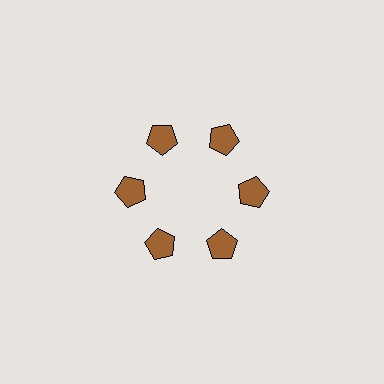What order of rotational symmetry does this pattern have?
This pattern has 6-fold rotational symmetry.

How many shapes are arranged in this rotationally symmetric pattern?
There are 6 shapes, arranged in 6 groups of 1.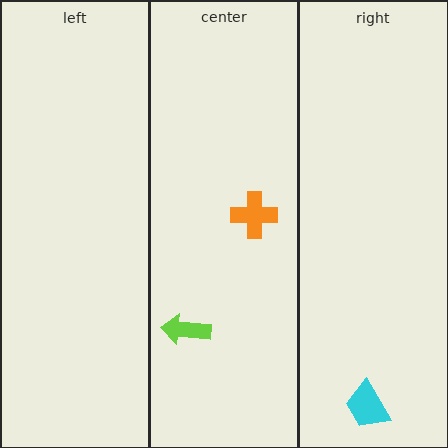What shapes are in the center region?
The orange cross, the lime arrow.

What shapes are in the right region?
The cyan trapezoid.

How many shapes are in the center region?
2.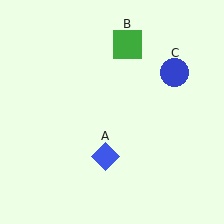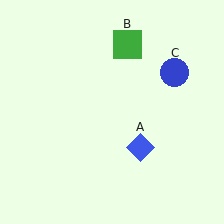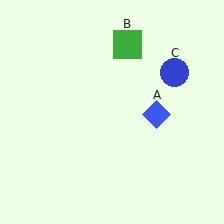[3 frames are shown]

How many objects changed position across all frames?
1 object changed position: blue diamond (object A).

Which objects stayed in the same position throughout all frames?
Green square (object B) and blue circle (object C) remained stationary.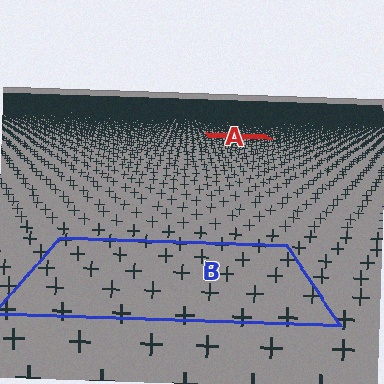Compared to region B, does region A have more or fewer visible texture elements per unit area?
Region A has more texture elements per unit area — they are packed more densely because it is farther away.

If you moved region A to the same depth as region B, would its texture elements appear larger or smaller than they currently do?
They would appear larger. At a closer depth, the same texture elements are projected at a bigger on-screen size.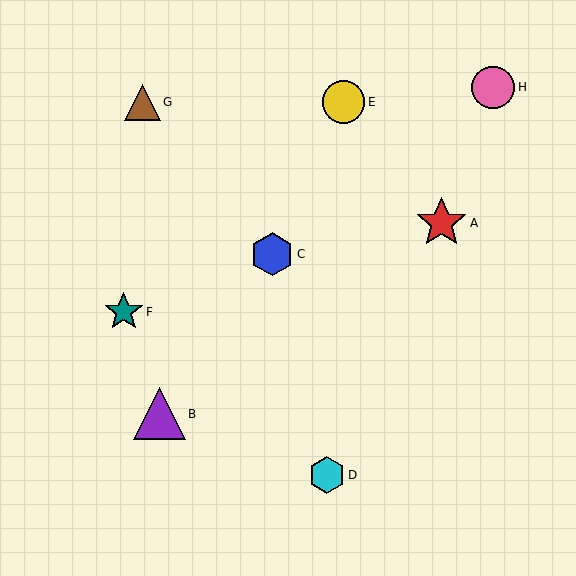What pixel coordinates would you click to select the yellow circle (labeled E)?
Click at (344, 102) to select the yellow circle E.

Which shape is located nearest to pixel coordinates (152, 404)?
The purple triangle (labeled B) at (160, 414) is nearest to that location.